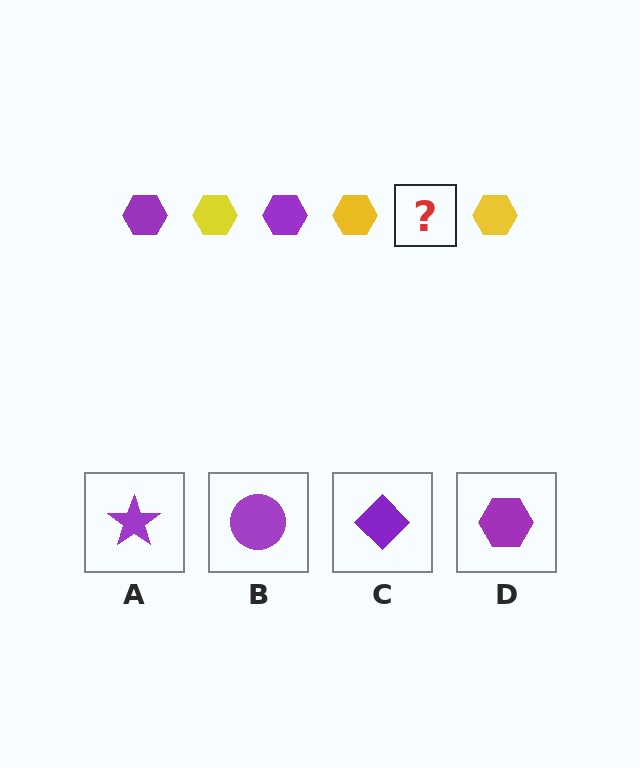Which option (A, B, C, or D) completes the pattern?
D.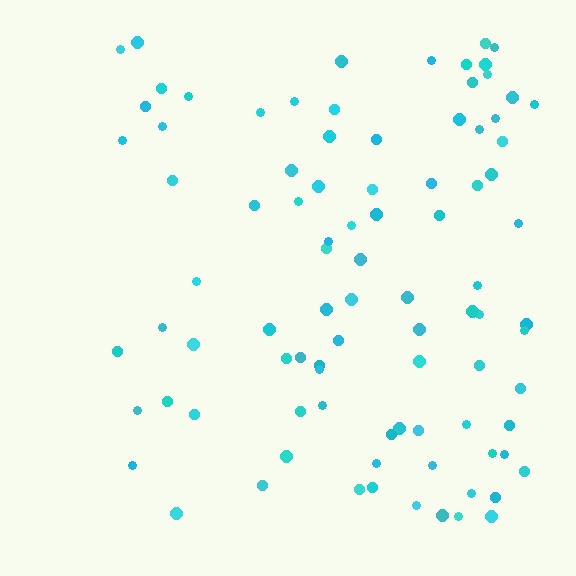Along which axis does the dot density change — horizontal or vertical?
Horizontal.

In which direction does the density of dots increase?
From left to right, with the right side densest.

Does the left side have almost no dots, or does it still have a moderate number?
Still a moderate number, just noticeably fewer than the right.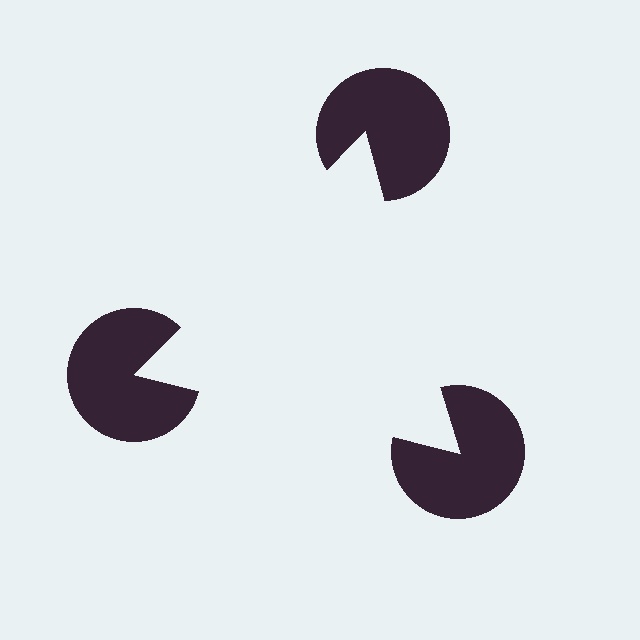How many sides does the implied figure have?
3 sides.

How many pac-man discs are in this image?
There are 3 — one at each vertex of the illusory triangle.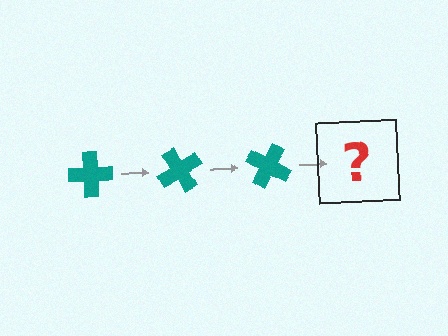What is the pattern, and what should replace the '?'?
The pattern is that the cross rotates 60 degrees each step. The '?' should be a teal cross rotated 180 degrees.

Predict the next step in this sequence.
The next step is a teal cross rotated 180 degrees.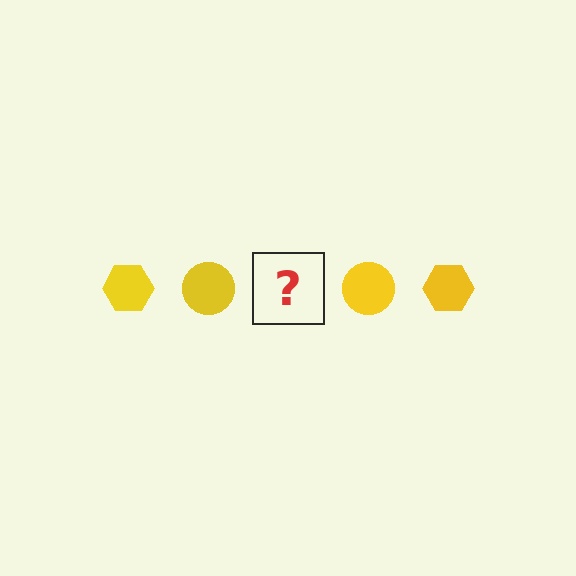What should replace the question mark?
The question mark should be replaced with a yellow hexagon.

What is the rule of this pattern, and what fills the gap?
The rule is that the pattern cycles through hexagon, circle shapes in yellow. The gap should be filled with a yellow hexagon.